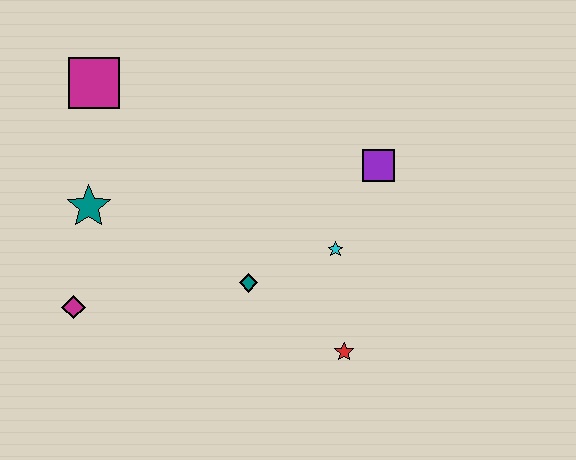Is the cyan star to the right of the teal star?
Yes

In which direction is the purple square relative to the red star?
The purple square is above the red star.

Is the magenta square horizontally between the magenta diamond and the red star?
Yes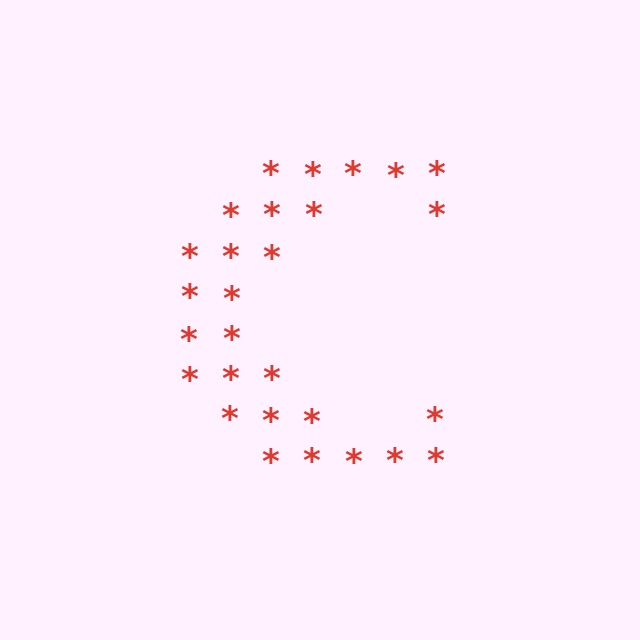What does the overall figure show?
The overall figure shows the letter C.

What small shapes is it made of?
It is made of small asterisks.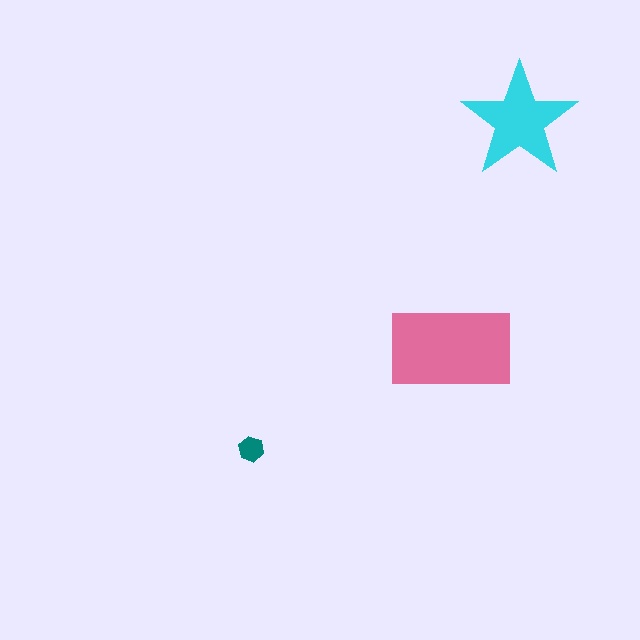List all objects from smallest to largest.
The teal hexagon, the cyan star, the pink rectangle.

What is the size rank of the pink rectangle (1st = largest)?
1st.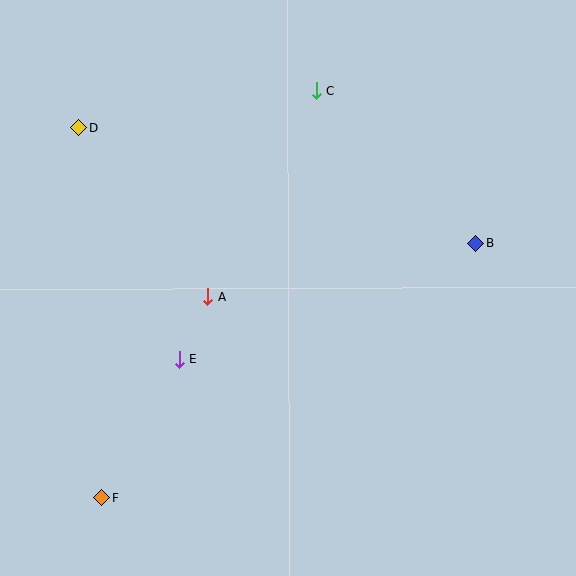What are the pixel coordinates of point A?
Point A is at (208, 297).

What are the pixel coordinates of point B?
Point B is at (476, 244).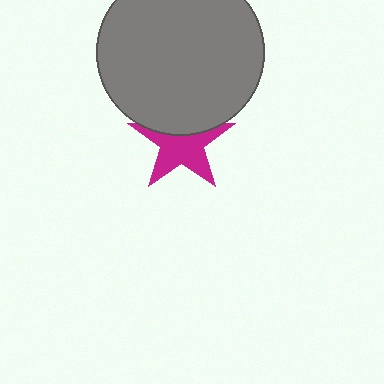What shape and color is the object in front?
The object in front is a gray circle.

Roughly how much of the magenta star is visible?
Most of it is visible (roughly 66%).